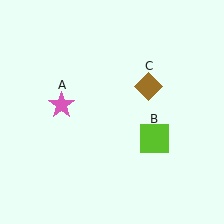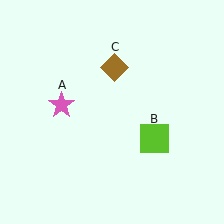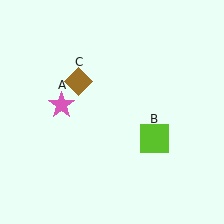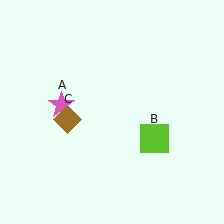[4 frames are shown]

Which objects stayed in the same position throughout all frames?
Pink star (object A) and lime square (object B) remained stationary.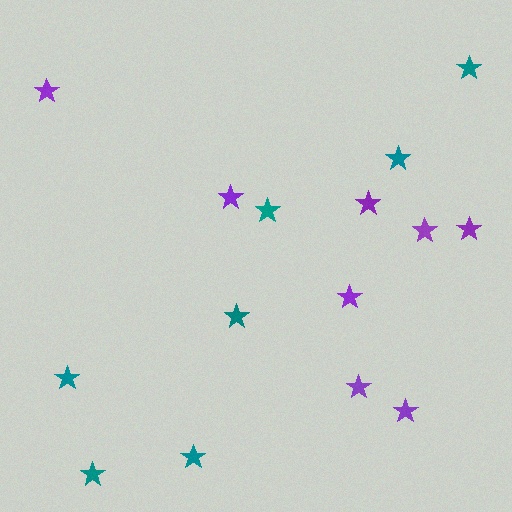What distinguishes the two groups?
There are 2 groups: one group of teal stars (7) and one group of purple stars (8).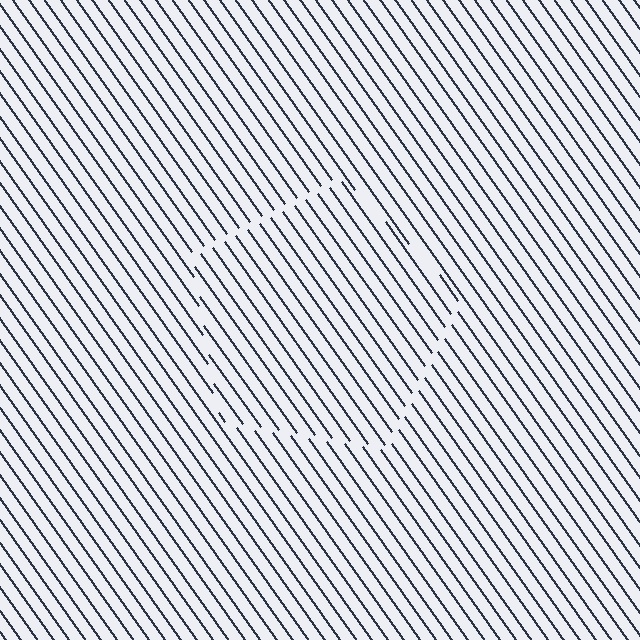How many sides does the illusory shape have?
5 sides — the line-ends trace a pentagon.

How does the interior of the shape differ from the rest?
The interior of the shape contains the same grating, shifted by half a period — the contour is defined by the phase discontinuity where line-ends from the inner and outer gratings abut.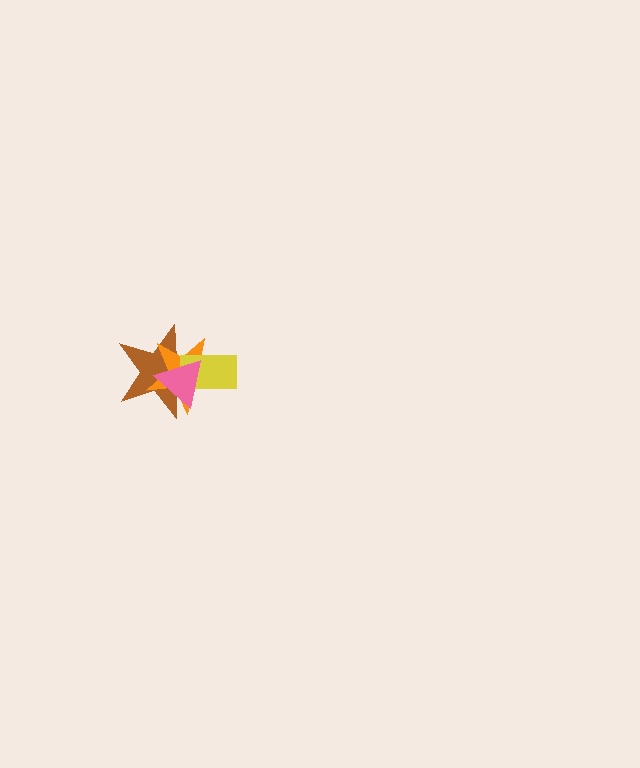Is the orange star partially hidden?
Yes, it is partially covered by another shape.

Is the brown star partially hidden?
Yes, it is partially covered by another shape.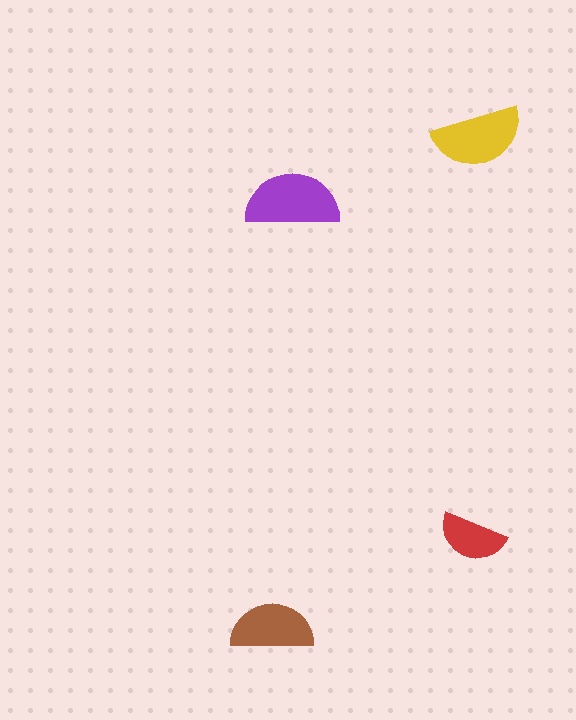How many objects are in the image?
There are 4 objects in the image.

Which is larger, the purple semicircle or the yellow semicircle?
The purple one.